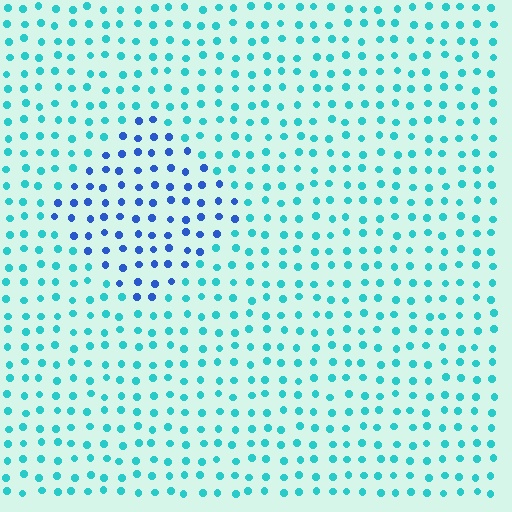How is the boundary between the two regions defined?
The boundary is defined purely by a slight shift in hue (about 43 degrees). Spacing, size, and orientation are identical on both sides.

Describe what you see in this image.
The image is filled with small cyan elements in a uniform arrangement. A diamond-shaped region is visible where the elements are tinted to a slightly different hue, forming a subtle color boundary.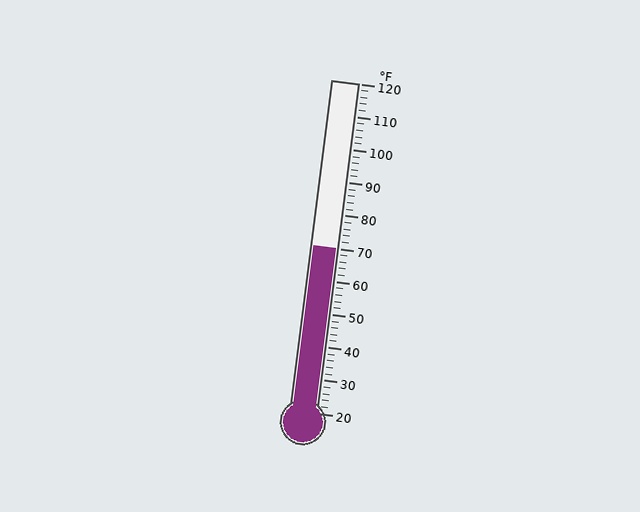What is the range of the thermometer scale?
The thermometer scale ranges from 20°F to 120°F.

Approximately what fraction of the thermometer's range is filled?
The thermometer is filled to approximately 50% of its range.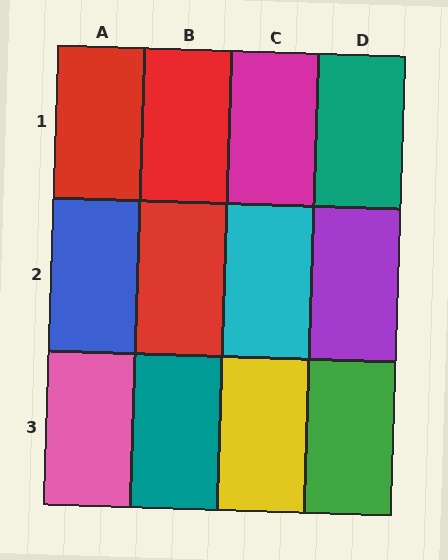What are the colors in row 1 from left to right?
Red, red, magenta, teal.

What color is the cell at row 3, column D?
Green.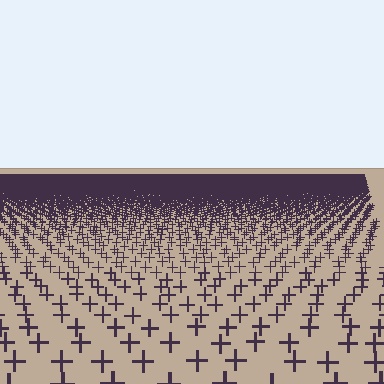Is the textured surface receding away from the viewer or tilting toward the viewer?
The surface is receding away from the viewer. Texture elements get smaller and denser toward the top.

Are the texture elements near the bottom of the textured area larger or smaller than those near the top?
Larger. Near the bottom, elements are closer to the viewer and appear at a bigger on-screen size.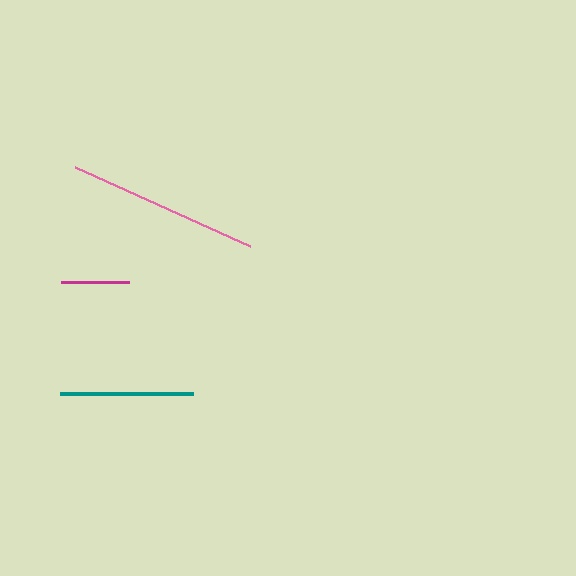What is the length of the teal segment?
The teal segment is approximately 133 pixels long.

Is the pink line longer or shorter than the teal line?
The pink line is longer than the teal line.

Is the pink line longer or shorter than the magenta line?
The pink line is longer than the magenta line.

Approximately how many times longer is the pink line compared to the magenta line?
The pink line is approximately 2.8 times the length of the magenta line.